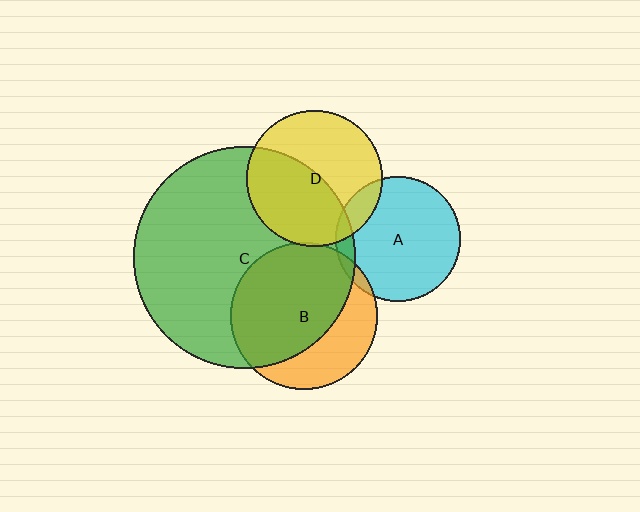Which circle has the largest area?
Circle C (green).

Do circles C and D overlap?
Yes.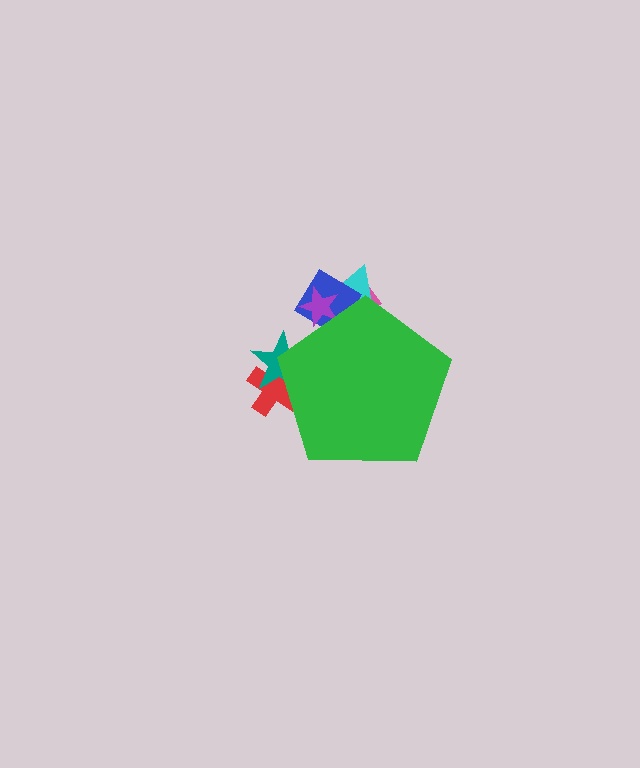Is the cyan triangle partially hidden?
Yes, the cyan triangle is partially hidden behind the green pentagon.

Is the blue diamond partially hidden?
Yes, the blue diamond is partially hidden behind the green pentagon.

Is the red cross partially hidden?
Yes, the red cross is partially hidden behind the green pentagon.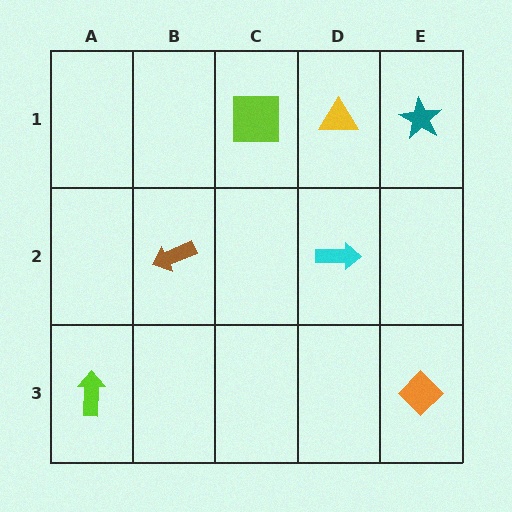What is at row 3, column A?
A lime arrow.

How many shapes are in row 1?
3 shapes.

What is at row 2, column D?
A cyan arrow.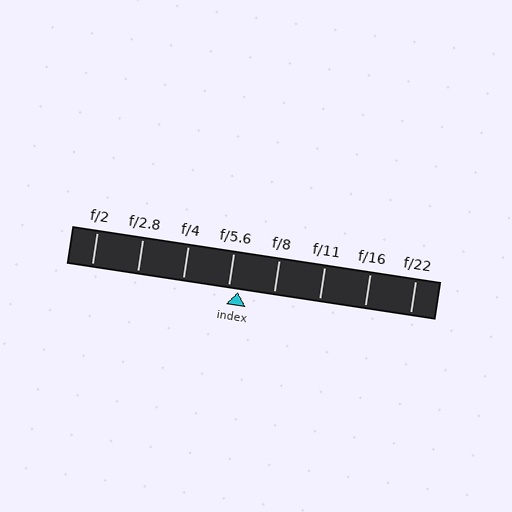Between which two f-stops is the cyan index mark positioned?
The index mark is between f/5.6 and f/8.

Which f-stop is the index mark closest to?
The index mark is closest to f/5.6.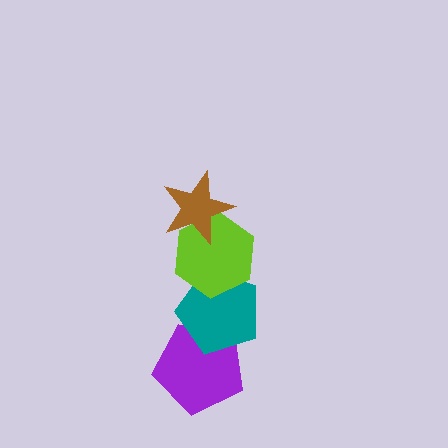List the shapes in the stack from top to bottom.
From top to bottom: the brown star, the lime hexagon, the teal pentagon, the purple pentagon.